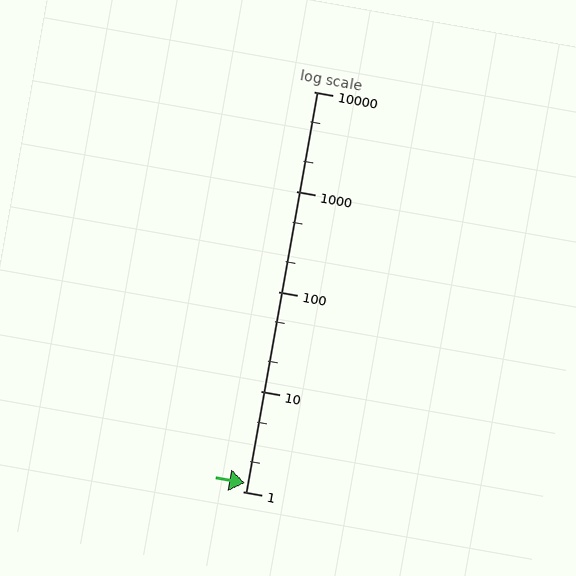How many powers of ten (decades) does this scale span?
The scale spans 4 decades, from 1 to 10000.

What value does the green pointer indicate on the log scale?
The pointer indicates approximately 1.2.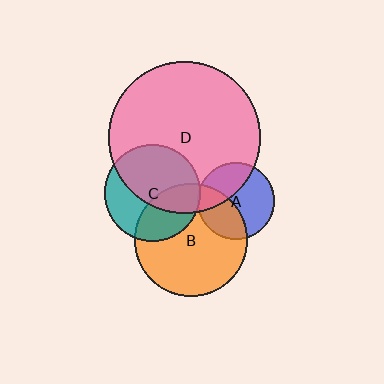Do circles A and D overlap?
Yes.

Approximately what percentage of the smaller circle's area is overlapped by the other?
Approximately 35%.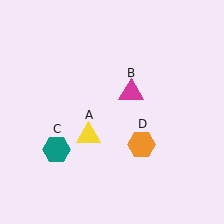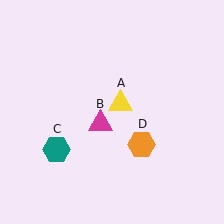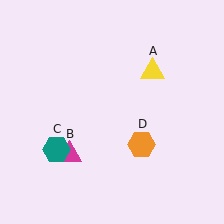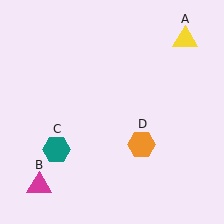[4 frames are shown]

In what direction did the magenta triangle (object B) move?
The magenta triangle (object B) moved down and to the left.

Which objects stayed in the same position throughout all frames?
Teal hexagon (object C) and orange hexagon (object D) remained stationary.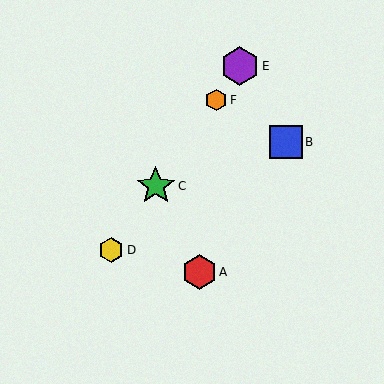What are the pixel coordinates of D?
Object D is at (111, 250).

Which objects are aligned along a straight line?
Objects C, D, E, F are aligned along a straight line.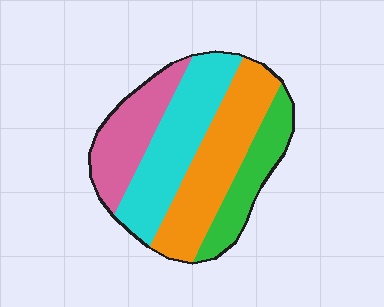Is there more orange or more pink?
Orange.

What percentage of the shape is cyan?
Cyan covers roughly 30% of the shape.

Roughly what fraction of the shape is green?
Green takes up between a sixth and a third of the shape.